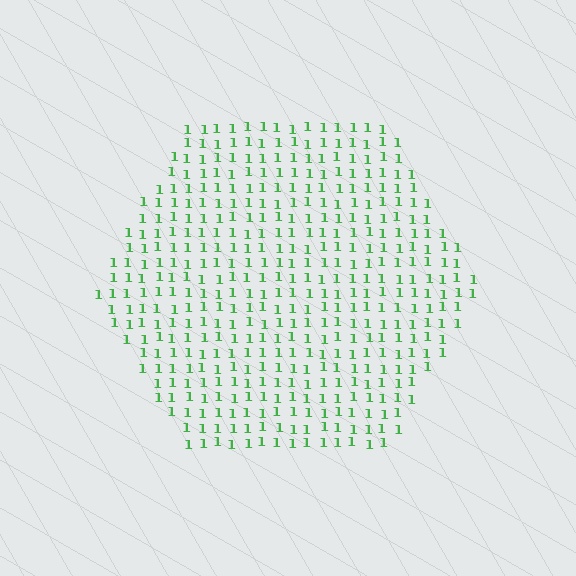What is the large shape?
The large shape is a hexagon.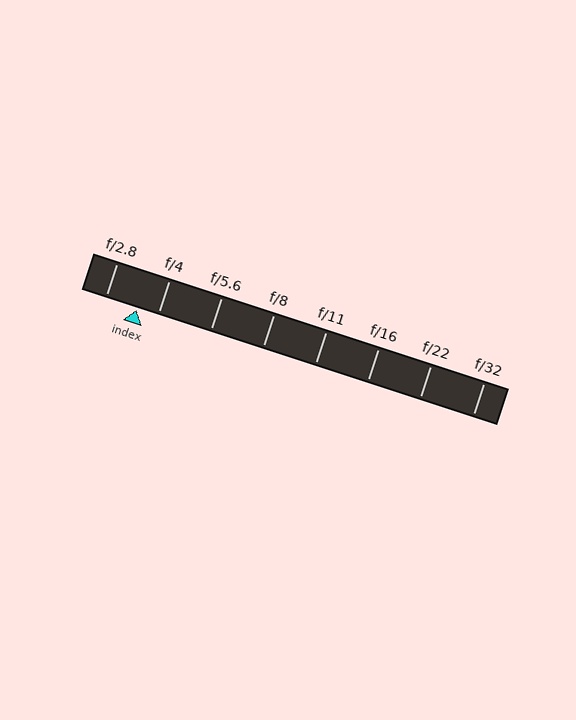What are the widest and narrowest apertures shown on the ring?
The widest aperture shown is f/2.8 and the narrowest is f/32.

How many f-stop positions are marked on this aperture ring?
There are 8 f-stop positions marked.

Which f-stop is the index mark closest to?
The index mark is closest to f/4.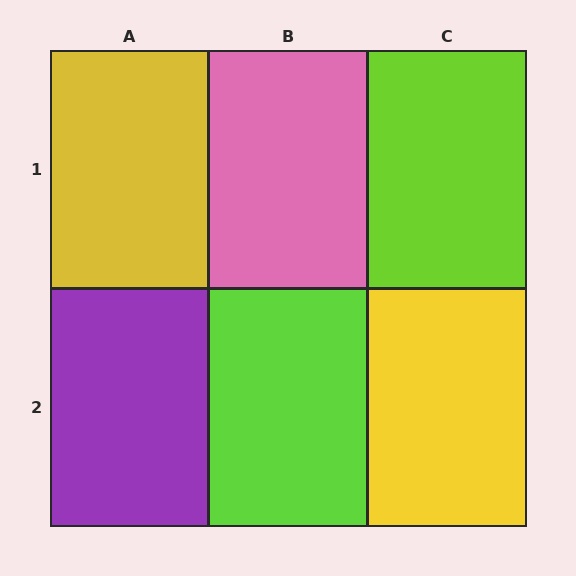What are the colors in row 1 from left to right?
Yellow, pink, lime.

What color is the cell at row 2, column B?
Lime.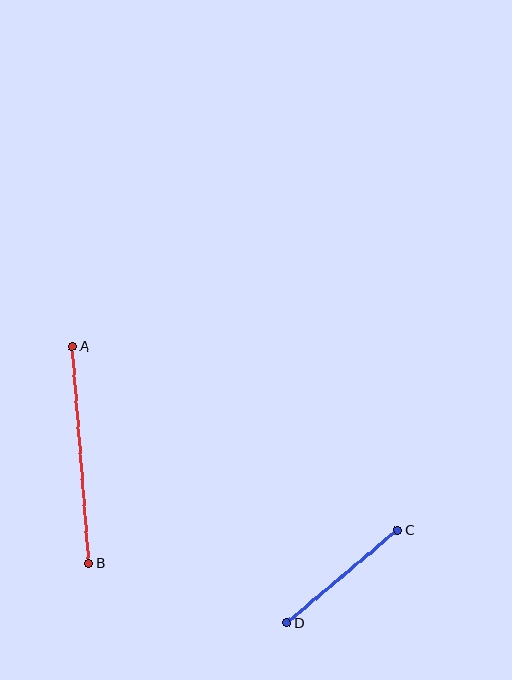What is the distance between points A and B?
The distance is approximately 217 pixels.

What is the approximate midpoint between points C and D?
The midpoint is at approximately (342, 576) pixels.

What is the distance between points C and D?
The distance is approximately 145 pixels.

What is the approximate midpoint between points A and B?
The midpoint is at approximately (81, 454) pixels.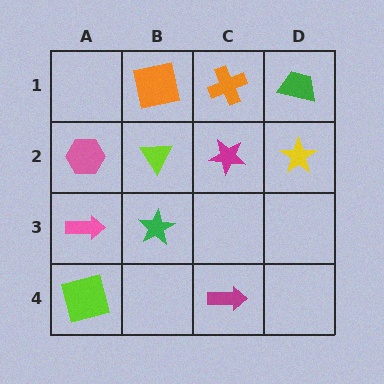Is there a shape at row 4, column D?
No, that cell is empty.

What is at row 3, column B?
A green star.